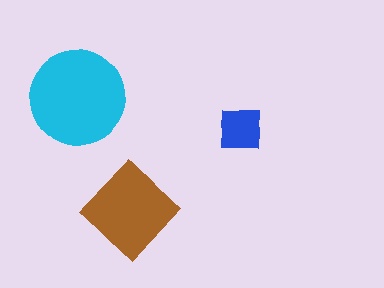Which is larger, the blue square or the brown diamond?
The brown diamond.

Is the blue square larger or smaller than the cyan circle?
Smaller.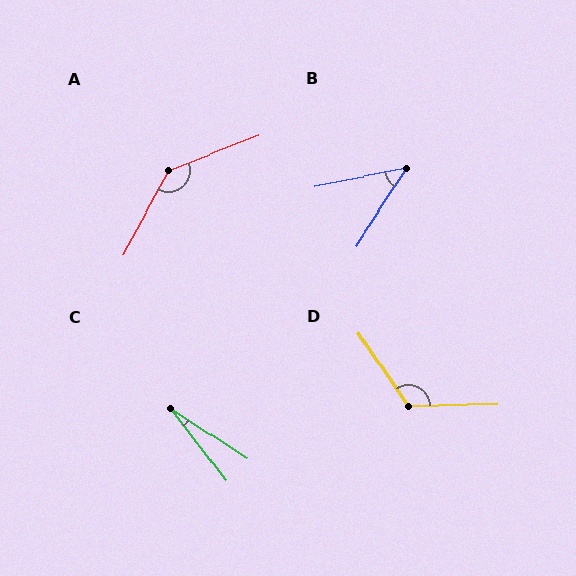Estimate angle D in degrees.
Approximately 122 degrees.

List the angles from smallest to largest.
C (19°), B (45°), D (122°), A (140°).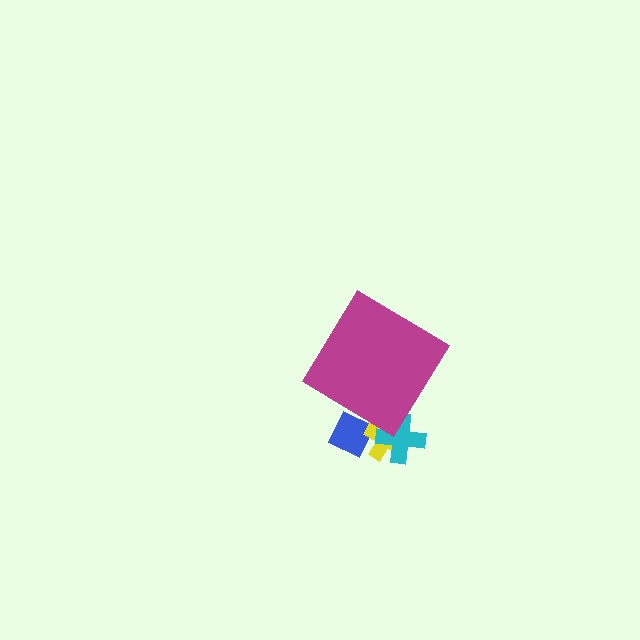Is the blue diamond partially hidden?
Yes, the blue diamond is partially hidden behind the magenta diamond.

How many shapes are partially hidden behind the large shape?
3 shapes are partially hidden.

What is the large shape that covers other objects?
A magenta diamond.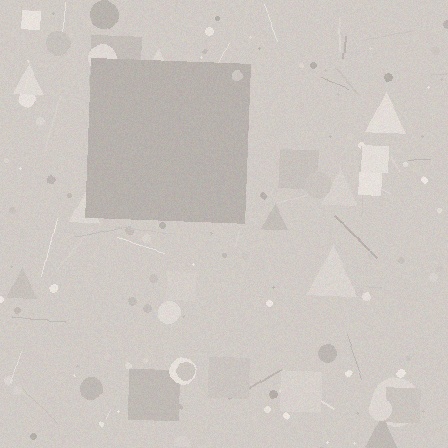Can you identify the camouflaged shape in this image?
The camouflaged shape is a square.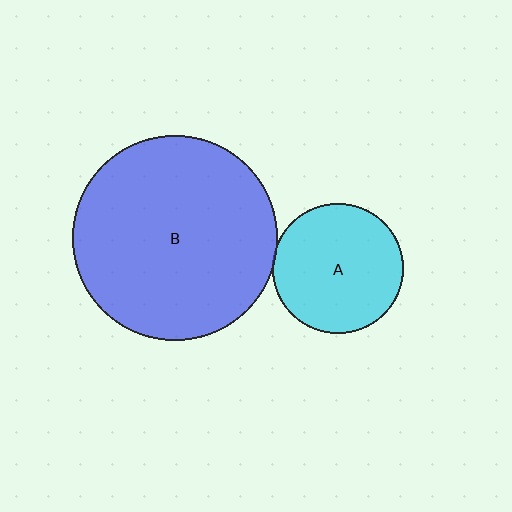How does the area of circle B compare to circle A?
Approximately 2.5 times.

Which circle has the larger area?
Circle B (blue).